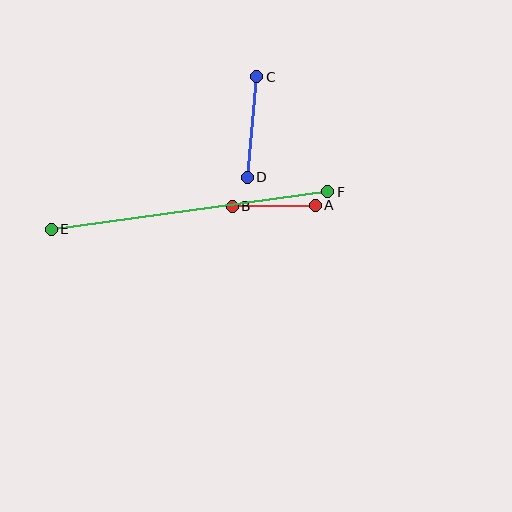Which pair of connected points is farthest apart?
Points E and F are farthest apart.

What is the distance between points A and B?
The distance is approximately 83 pixels.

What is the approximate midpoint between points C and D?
The midpoint is at approximately (252, 127) pixels.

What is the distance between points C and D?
The distance is approximately 101 pixels.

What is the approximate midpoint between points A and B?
The midpoint is at approximately (274, 206) pixels.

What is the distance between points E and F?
The distance is approximately 279 pixels.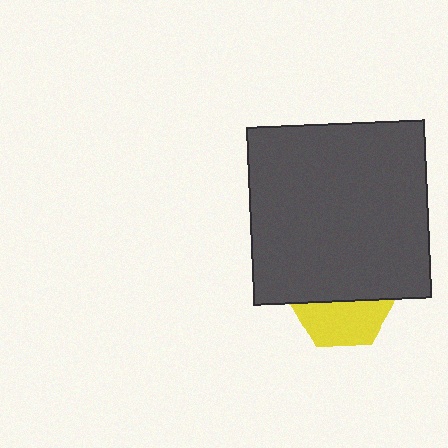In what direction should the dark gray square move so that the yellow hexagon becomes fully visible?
The dark gray square should move up. That is the shortest direction to clear the overlap and leave the yellow hexagon fully visible.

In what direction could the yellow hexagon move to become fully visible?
The yellow hexagon could move down. That would shift it out from behind the dark gray square entirely.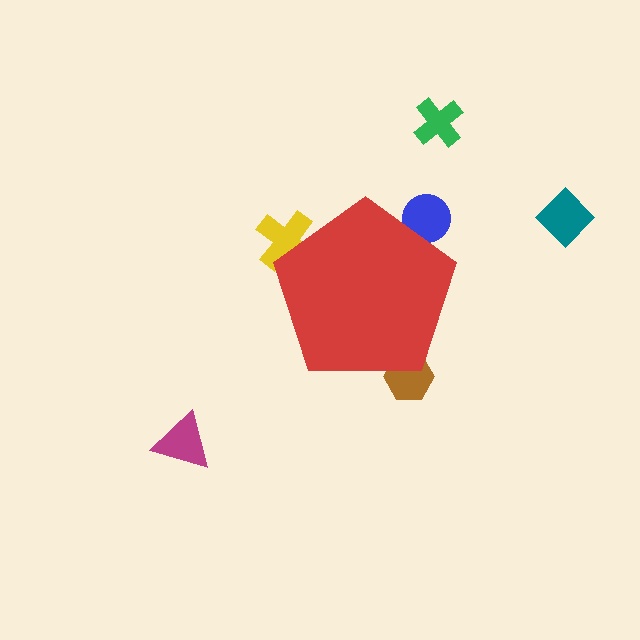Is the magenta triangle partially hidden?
No, the magenta triangle is fully visible.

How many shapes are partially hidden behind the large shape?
3 shapes are partially hidden.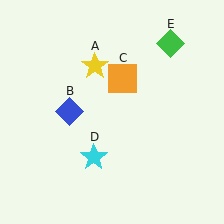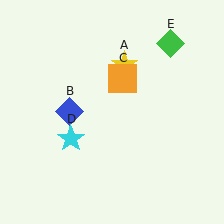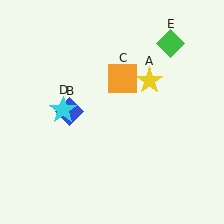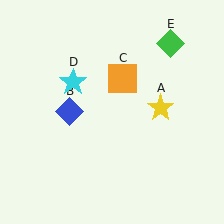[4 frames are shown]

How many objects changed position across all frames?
2 objects changed position: yellow star (object A), cyan star (object D).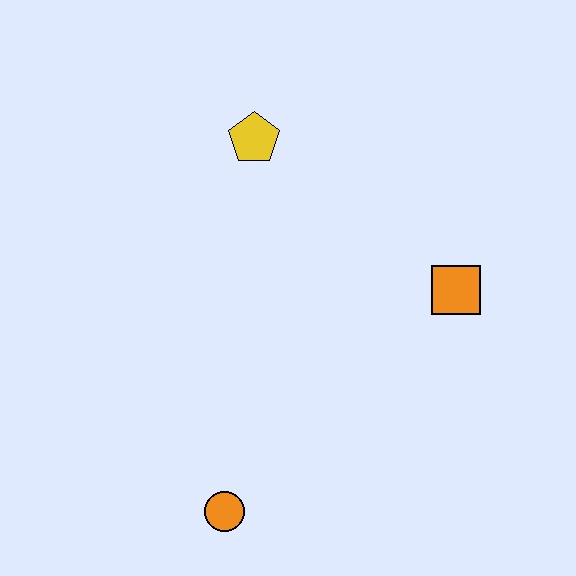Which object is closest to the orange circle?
The orange square is closest to the orange circle.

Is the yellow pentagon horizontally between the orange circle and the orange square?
Yes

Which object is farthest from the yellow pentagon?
The orange circle is farthest from the yellow pentagon.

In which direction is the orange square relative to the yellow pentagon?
The orange square is to the right of the yellow pentagon.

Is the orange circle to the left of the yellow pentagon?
Yes